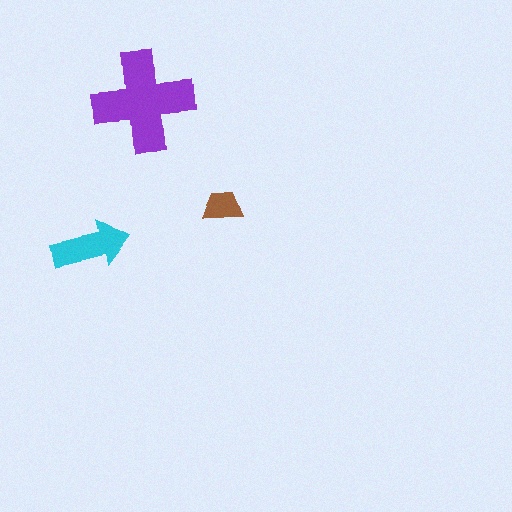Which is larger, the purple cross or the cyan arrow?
The purple cross.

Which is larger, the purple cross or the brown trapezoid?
The purple cross.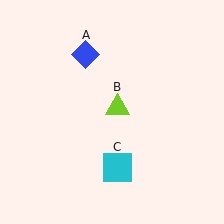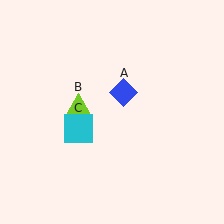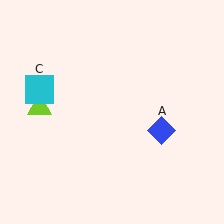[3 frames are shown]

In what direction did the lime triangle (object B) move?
The lime triangle (object B) moved left.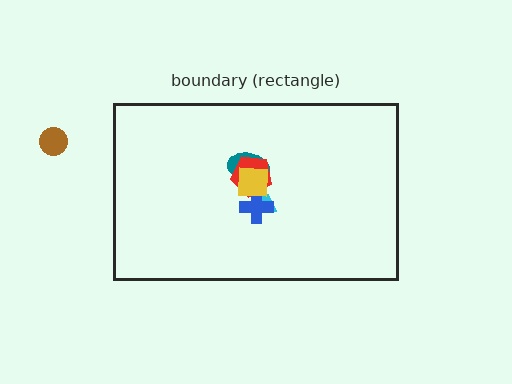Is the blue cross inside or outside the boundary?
Inside.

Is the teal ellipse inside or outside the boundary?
Inside.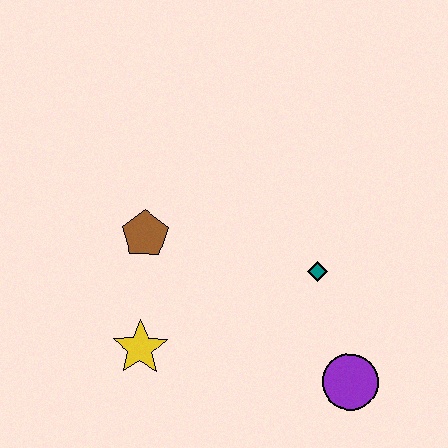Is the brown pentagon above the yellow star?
Yes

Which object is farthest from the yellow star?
The purple circle is farthest from the yellow star.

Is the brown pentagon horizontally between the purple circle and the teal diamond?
No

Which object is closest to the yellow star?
The brown pentagon is closest to the yellow star.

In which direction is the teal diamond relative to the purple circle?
The teal diamond is above the purple circle.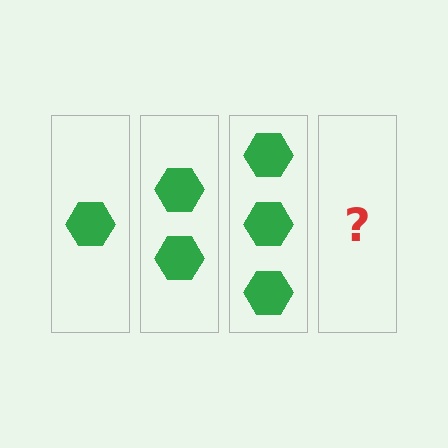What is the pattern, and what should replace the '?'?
The pattern is that each step adds one more hexagon. The '?' should be 4 hexagons.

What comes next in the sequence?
The next element should be 4 hexagons.